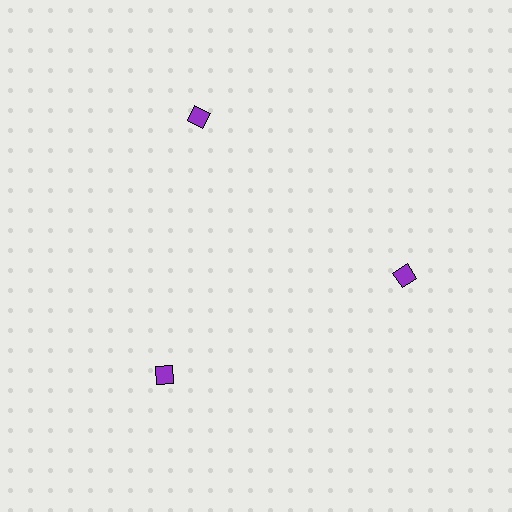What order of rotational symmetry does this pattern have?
This pattern has 3-fold rotational symmetry.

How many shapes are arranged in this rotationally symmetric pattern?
There are 3 shapes, arranged in 3 groups of 1.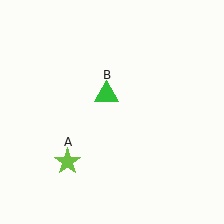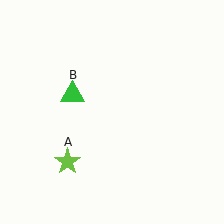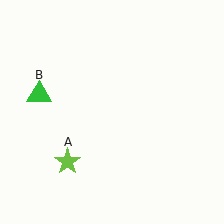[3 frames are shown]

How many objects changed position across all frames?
1 object changed position: green triangle (object B).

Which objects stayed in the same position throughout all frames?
Lime star (object A) remained stationary.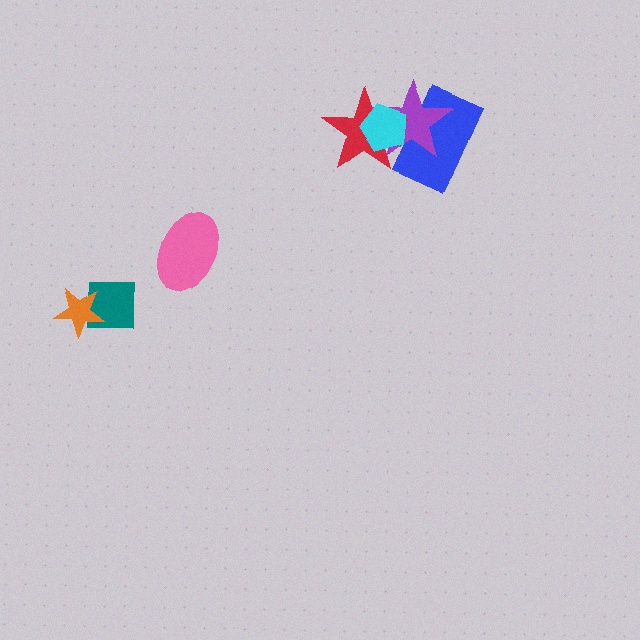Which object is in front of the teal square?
The orange star is in front of the teal square.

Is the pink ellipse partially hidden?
No, no other shape covers it.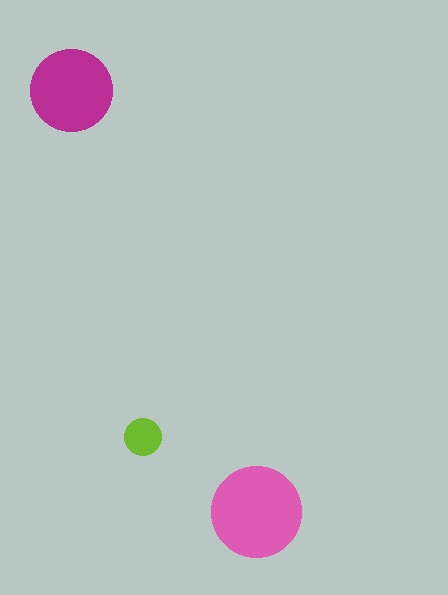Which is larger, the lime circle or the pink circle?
The pink one.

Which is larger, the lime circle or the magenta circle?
The magenta one.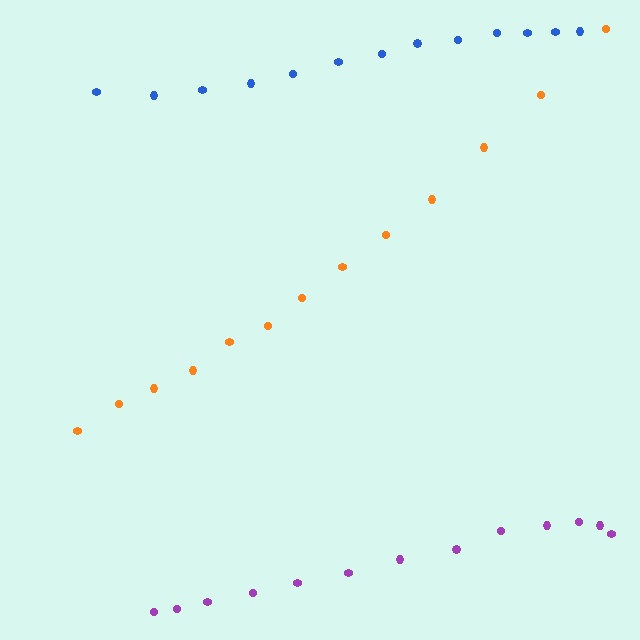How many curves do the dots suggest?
There are 3 distinct paths.